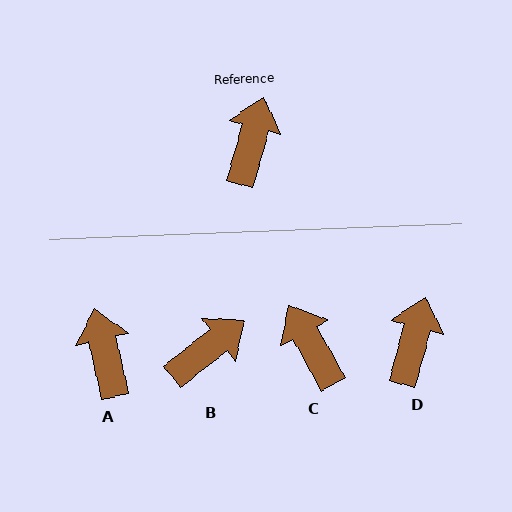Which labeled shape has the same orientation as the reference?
D.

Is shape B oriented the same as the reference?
No, it is off by about 36 degrees.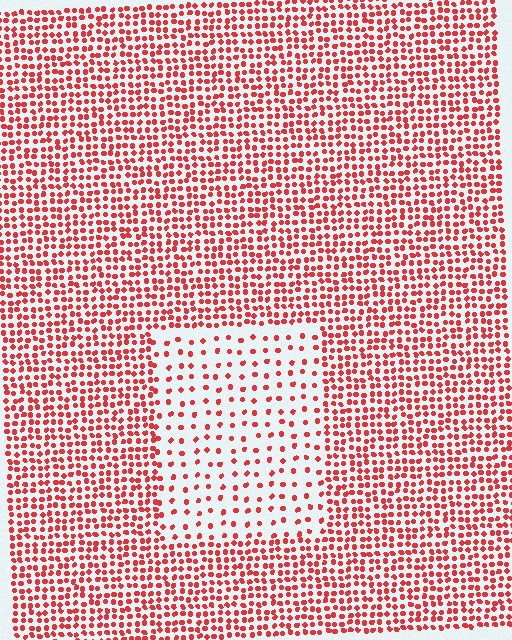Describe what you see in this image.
The image contains small red elements arranged at two different densities. A rectangle-shaped region is visible where the elements are less densely packed than the surrounding area.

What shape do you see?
I see a rectangle.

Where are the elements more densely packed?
The elements are more densely packed outside the rectangle boundary.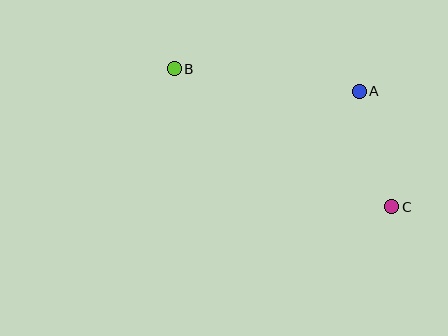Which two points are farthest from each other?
Points B and C are farthest from each other.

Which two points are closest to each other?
Points A and C are closest to each other.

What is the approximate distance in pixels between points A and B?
The distance between A and B is approximately 187 pixels.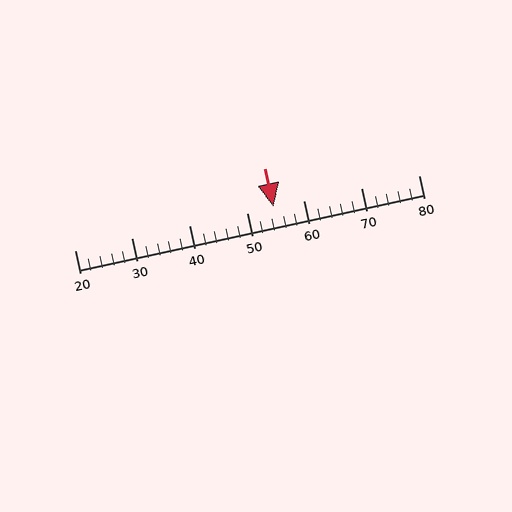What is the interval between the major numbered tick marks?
The major tick marks are spaced 10 units apart.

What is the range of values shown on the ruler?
The ruler shows values from 20 to 80.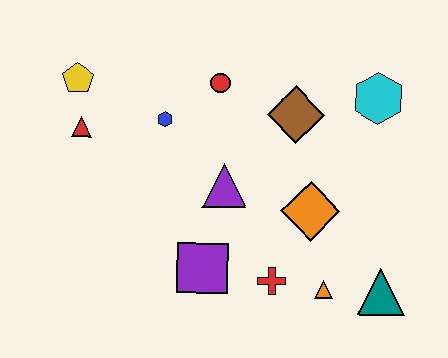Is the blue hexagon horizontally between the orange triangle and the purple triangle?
No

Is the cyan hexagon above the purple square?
Yes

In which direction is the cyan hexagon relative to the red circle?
The cyan hexagon is to the right of the red circle.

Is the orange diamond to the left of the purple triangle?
No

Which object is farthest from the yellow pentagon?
The teal triangle is farthest from the yellow pentagon.